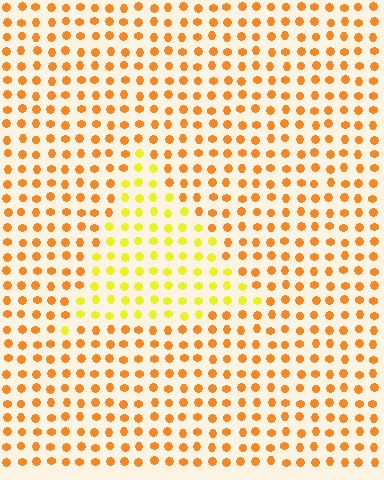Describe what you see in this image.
The image is filled with small orange elements in a uniform arrangement. A triangle-shaped region is visible where the elements are tinted to a slightly different hue, forming a subtle color boundary.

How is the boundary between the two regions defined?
The boundary is defined purely by a slight shift in hue (about 34 degrees). Spacing, size, and orientation are identical on both sides.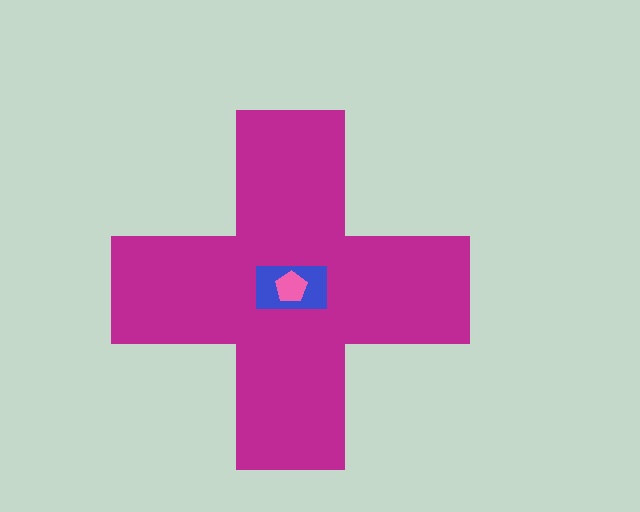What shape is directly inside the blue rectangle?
The pink pentagon.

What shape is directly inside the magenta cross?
The blue rectangle.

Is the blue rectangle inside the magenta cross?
Yes.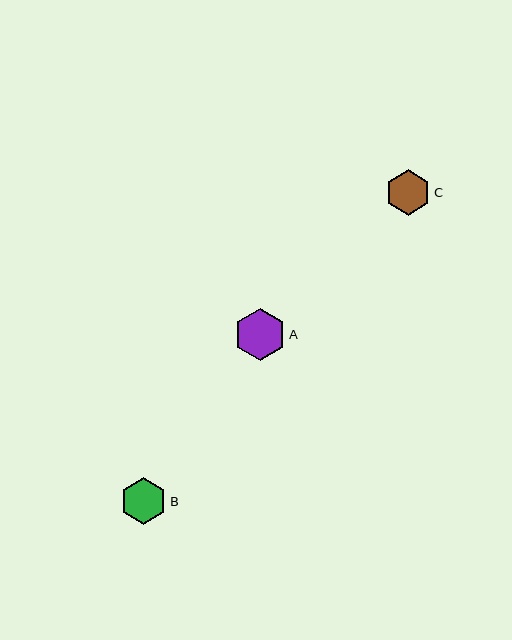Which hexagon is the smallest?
Hexagon C is the smallest with a size of approximately 45 pixels.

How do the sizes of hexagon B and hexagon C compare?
Hexagon B and hexagon C are approximately the same size.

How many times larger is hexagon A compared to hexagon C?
Hexagon A is approximately 1.1 times the size of hexagon C.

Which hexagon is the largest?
Hexagon A is the largest with a size of approximately 52 pixels.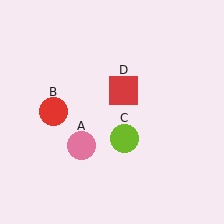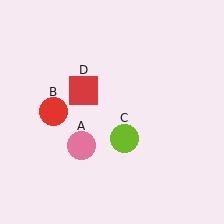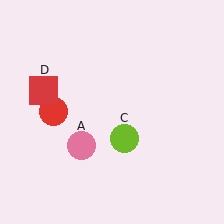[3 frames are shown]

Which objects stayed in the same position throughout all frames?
Pink circle (object A) and red circle (object B) and lime circle (object C) remained stationary.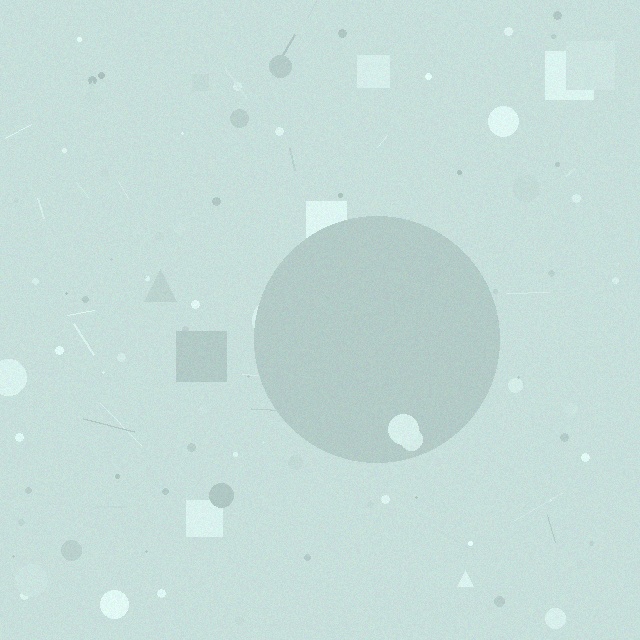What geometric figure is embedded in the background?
A circle is embedded in the background.